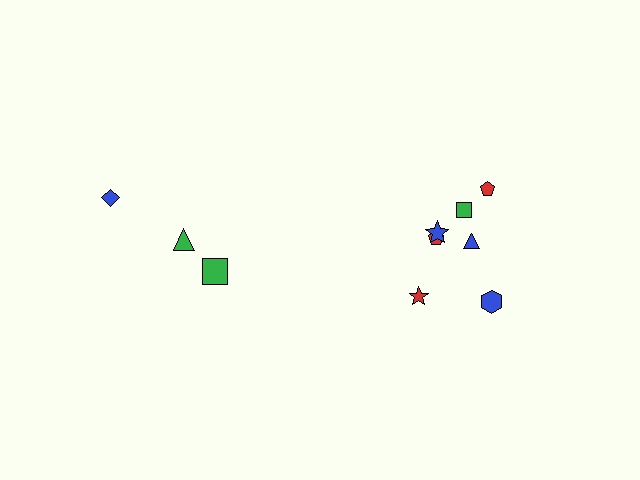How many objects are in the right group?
There are 7 objects.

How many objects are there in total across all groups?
There are 10 objects.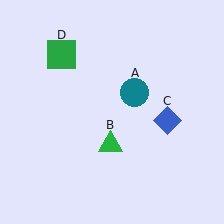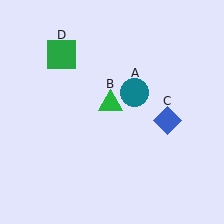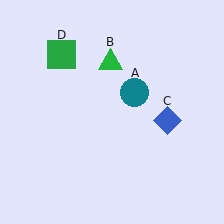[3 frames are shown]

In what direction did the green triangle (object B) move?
The green triangle (object B) moved up.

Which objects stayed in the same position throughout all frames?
Teal circle (object A) and blue diamond (object C) and green square (object D) remained stationary.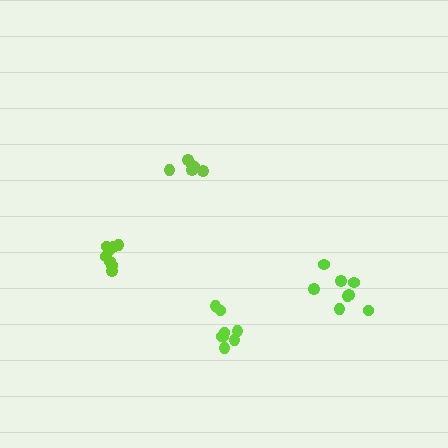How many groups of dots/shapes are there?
There are 4 groups.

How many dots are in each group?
Group 1: 6 dots, Group 2: 8 dots, Group 3: 8 dots, Group 4: 8 dots (30 total).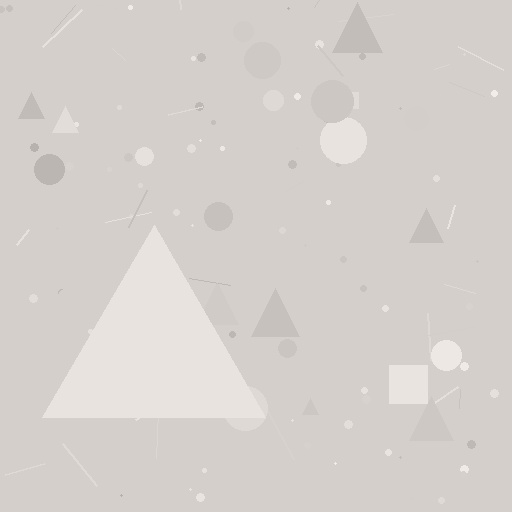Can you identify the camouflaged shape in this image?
The camouflaged shape is a triangle.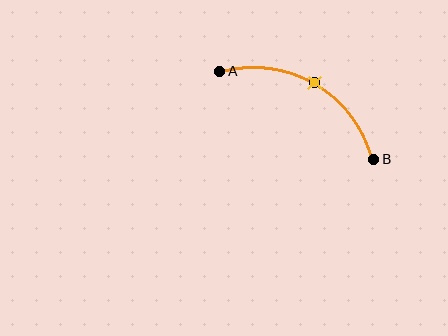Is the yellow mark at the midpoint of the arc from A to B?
Yes. The yellow mark lies on the arc at equal arc-length from both A and B — it is the arc midpoint.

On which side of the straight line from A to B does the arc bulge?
The arc bulges above the straight line connecting A and B.